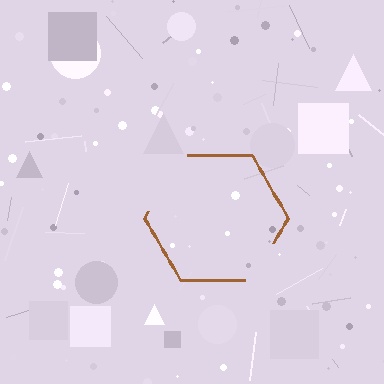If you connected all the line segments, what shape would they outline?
They would outline a hexagon.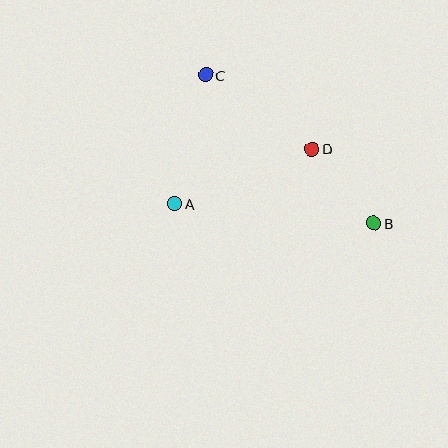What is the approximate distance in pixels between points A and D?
The distance between A and D is approximately 148 pixels.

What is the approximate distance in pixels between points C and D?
The distance between C and D is approximately 129 pixels.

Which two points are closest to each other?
Points B and D are closest to each other.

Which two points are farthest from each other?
Points B and C are farthest from each other.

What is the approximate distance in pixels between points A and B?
The distance between A and B is approximately 201 pixels.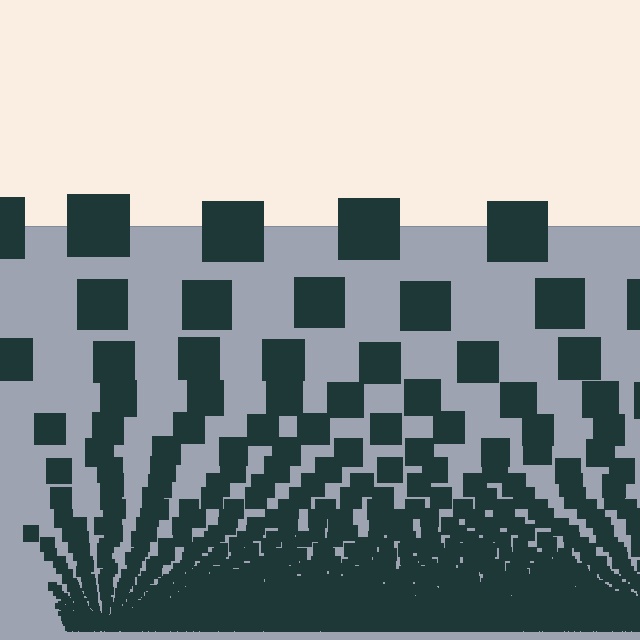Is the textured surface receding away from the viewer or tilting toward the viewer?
The surface appears to tilt toward the viewer. Texture elements get larger and sparser toward the top.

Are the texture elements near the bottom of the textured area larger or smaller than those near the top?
Smaller. The gradient is inverted — elements near the bottom are smaller and denser.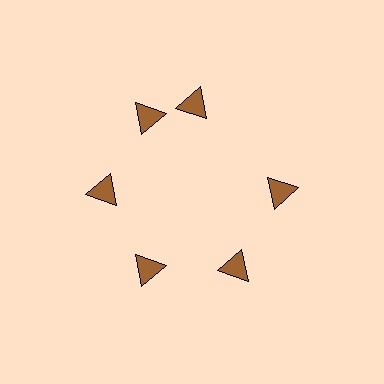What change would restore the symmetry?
The symmetry would be restored by rotating it back into even spacing with its neighbors so that all 6 triangles sit at equal angles and equal distance from the center.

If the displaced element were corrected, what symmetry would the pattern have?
It would have 6-fold rotational symmetry — the pattern would map onto itself every 60 degrees.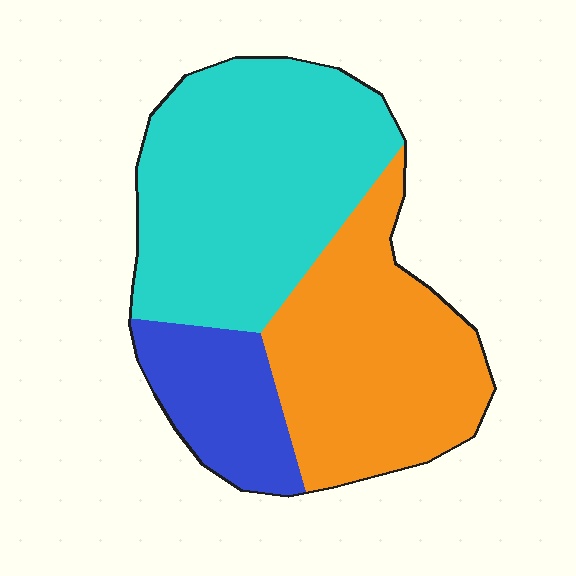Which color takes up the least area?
Blue, at roughly 15%.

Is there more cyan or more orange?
Cyan.